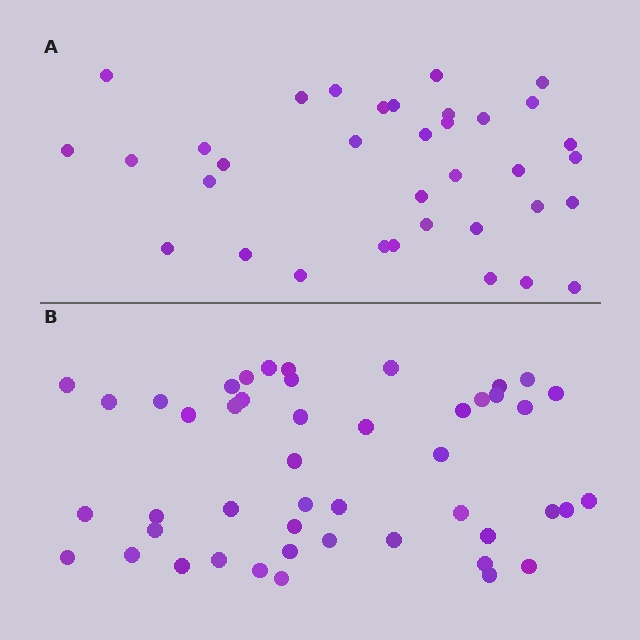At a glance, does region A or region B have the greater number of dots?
Region B (the bottom region) has more dots.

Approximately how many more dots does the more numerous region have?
Region B has roughly 12 or so more dots than region A.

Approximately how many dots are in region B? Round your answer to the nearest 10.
About 50 dots. (The exact count is 47, which rounds to 50.)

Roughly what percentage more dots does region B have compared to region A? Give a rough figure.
About 35% more.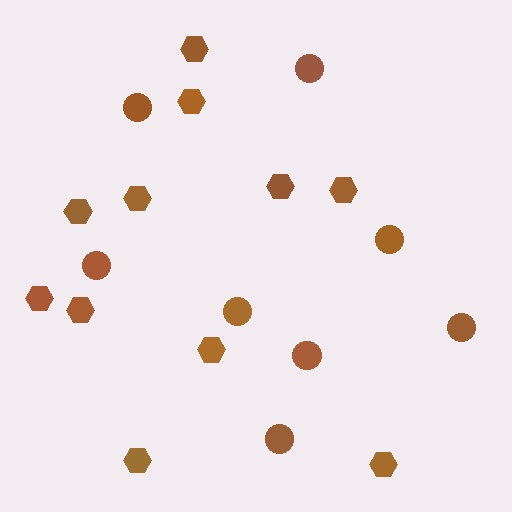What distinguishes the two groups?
There are 2 groups: one group of circles (8) and one group of hexagons (11).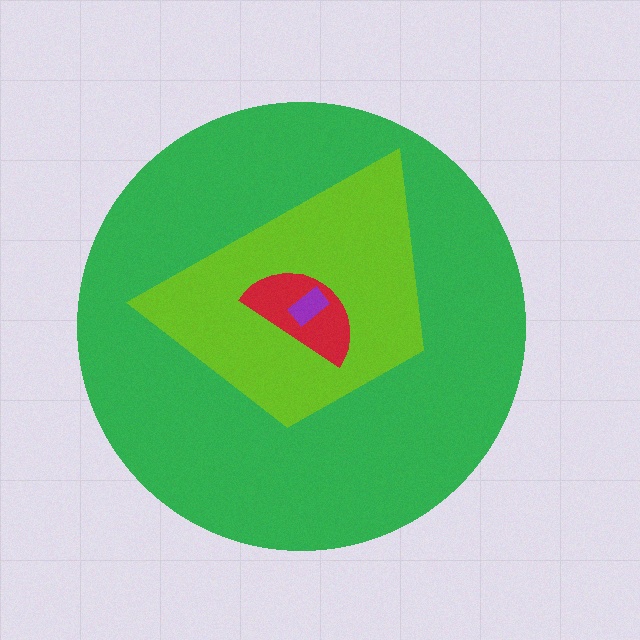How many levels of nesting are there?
4.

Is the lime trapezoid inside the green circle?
Yes.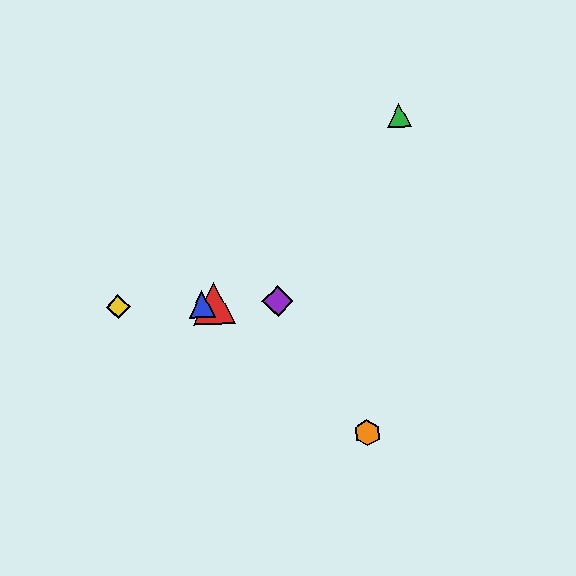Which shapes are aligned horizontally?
The red triangle, the blue triangle, the yellow diamond, the purple diamond are aligned horizontally.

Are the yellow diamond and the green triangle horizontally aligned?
No, the yellow diamond is at y≈307 and the green triangle is at y≈115.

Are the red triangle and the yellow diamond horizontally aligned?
Yes, both are at y≈304.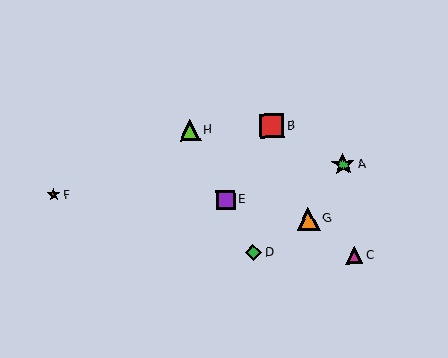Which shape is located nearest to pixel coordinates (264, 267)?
The green diamond (labeled D) at (254, 252) is nearest to that location.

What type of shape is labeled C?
Shape C is a magenta triangle.